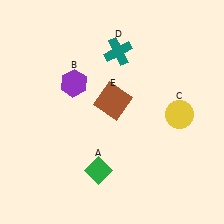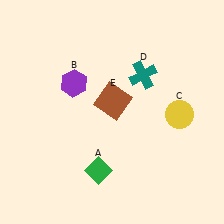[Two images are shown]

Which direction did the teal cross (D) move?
The teal cross (D) moved right.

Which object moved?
The teal cross (D) moved right.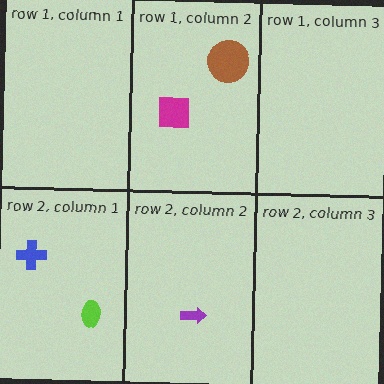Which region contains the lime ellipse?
The row 2, column 1 region.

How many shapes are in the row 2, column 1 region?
2.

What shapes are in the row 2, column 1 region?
The blue cross, the lime ellipse.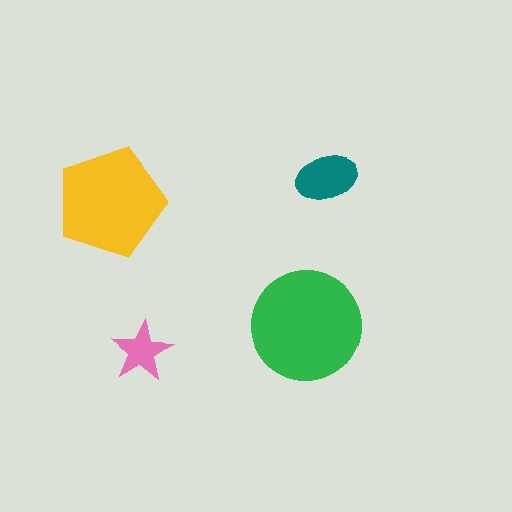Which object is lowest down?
The pink star is bottommost.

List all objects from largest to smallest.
The green circle, the yellow pentagon, the teal ellipse, the pink star.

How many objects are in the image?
There are 4 objects in the image.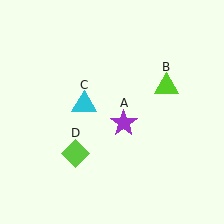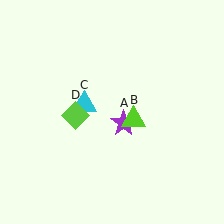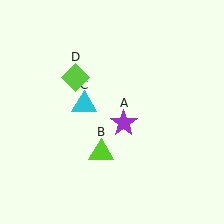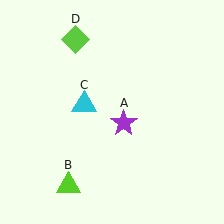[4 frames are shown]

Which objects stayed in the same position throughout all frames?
Purple star (object A) and cyan triangle (object C) remained stationary.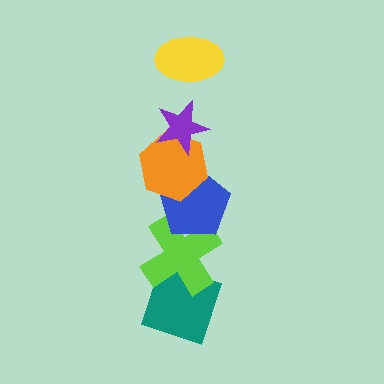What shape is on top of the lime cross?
The blue pentagon is on top of the lime cross.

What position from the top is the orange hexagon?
The orange hexagon is 3rd from the top.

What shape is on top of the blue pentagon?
The orange hexagon is on top of the blue pentagon.